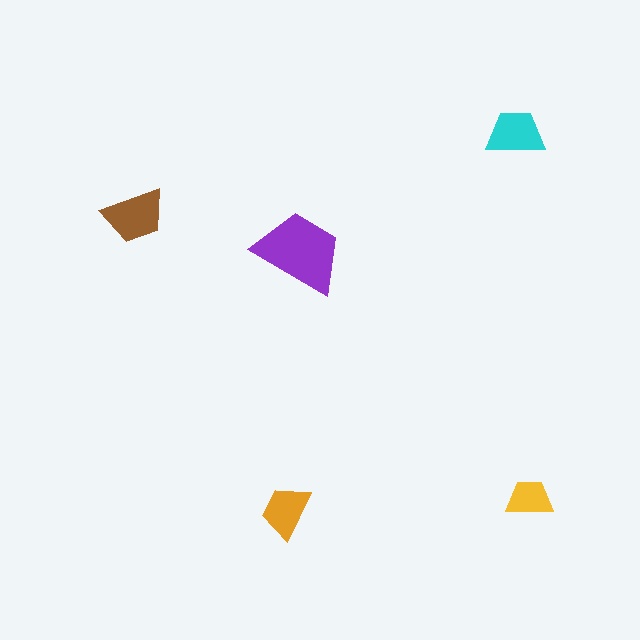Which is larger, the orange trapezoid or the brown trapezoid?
The brown one.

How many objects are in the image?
There are 5 objects in the image.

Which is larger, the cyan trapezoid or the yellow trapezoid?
The cyan one.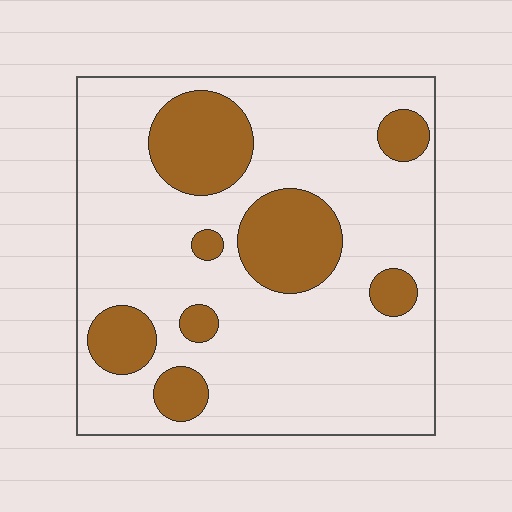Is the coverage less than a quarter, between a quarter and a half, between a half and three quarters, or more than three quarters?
Less than a quarter.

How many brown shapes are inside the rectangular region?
8.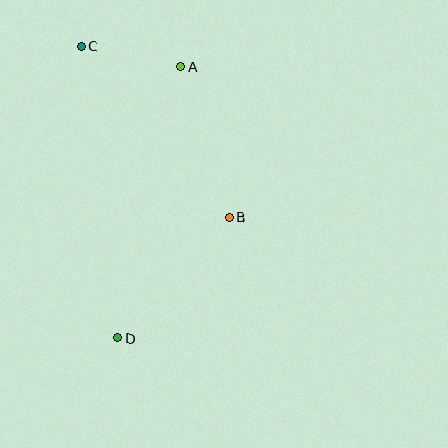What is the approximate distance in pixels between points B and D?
The distance between B and D is approximately 164 pixels.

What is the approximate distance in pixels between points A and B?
The distance between A and B is approximately 159 pixels.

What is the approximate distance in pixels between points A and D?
The distance between A and D is approximately 279 pixels.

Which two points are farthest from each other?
Points C and D are farthest from each other.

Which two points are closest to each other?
Points A and C are closest to each other.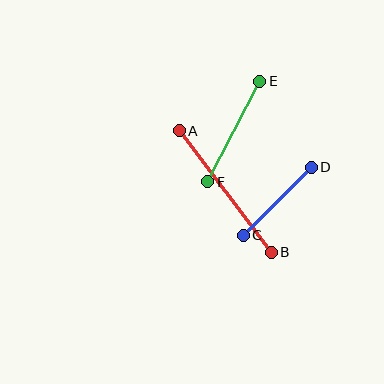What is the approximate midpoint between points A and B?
The midpoint is at approximately (225, 191) pixels.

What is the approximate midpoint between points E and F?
The midpoint is at approximately (234, 131) pixels.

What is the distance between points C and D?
The distance is approximately 96 pixels.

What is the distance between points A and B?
The distance is approximately 152 pixels.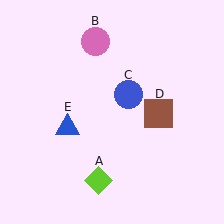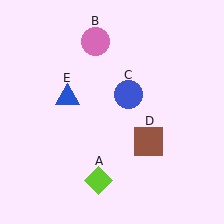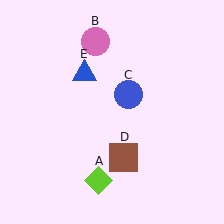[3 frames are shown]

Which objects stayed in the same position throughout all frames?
Lime diamond (object A) and pink circle (object B) and blue circle (object C) remained stationary.